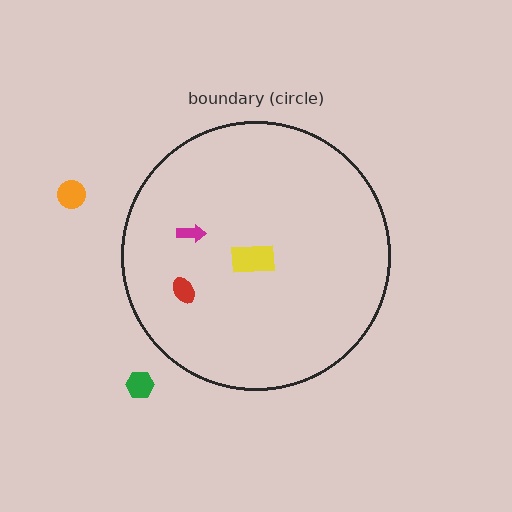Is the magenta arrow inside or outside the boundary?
Inside.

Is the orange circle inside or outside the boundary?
Outside.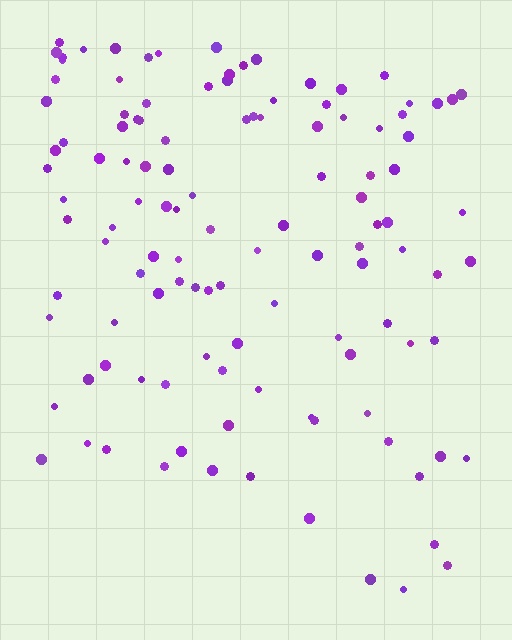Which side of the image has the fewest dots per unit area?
The bottom.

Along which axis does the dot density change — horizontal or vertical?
Vertical.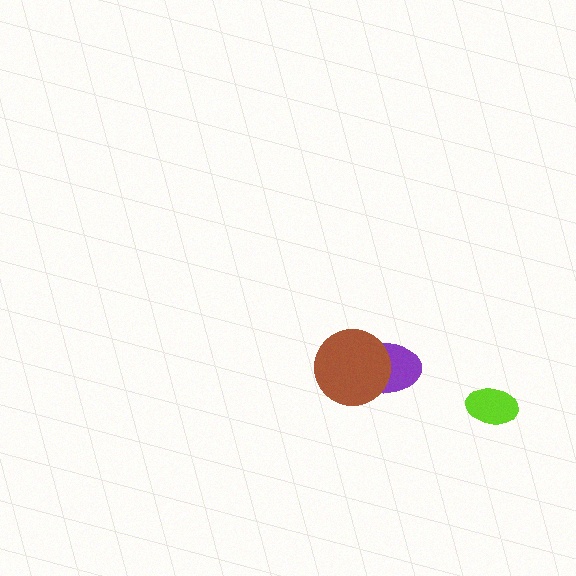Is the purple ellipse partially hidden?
Yes, it is partially covered by another shape.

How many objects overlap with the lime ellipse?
0 objects overlap with the lime ellipse.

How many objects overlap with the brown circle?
1 object overlaps with the brown circle.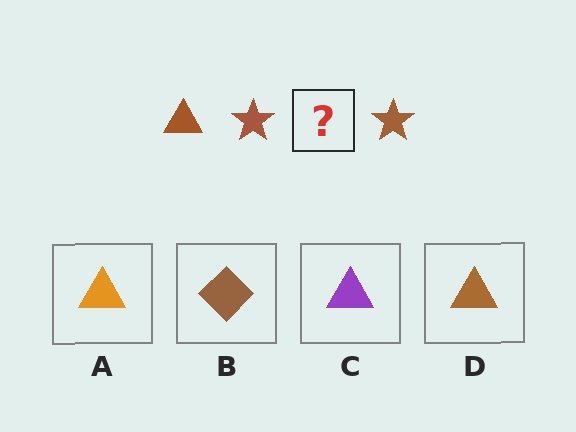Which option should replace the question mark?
Option D.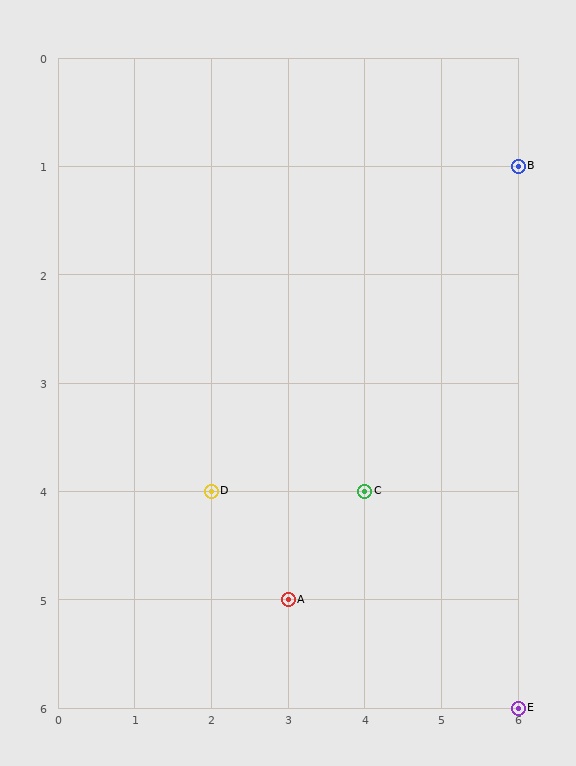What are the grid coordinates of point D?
Point D is at grid coordinates (2, 4).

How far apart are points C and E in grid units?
Points C and E are 2 columns and 2 rows apart (about 2.8 grid units diagonally).